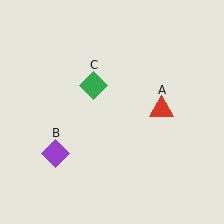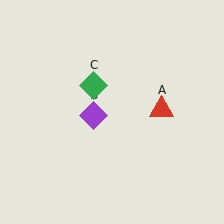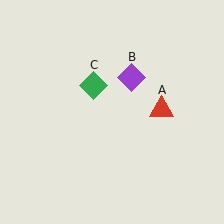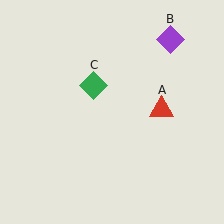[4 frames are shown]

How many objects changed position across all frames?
1 object changed position: purple diamond (object B).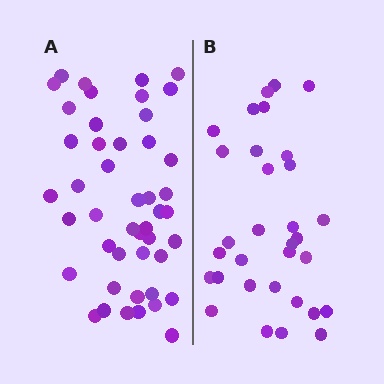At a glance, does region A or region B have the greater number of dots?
Region A (the left region) has more dots.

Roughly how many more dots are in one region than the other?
Region A has approximately 15 more dots than region B.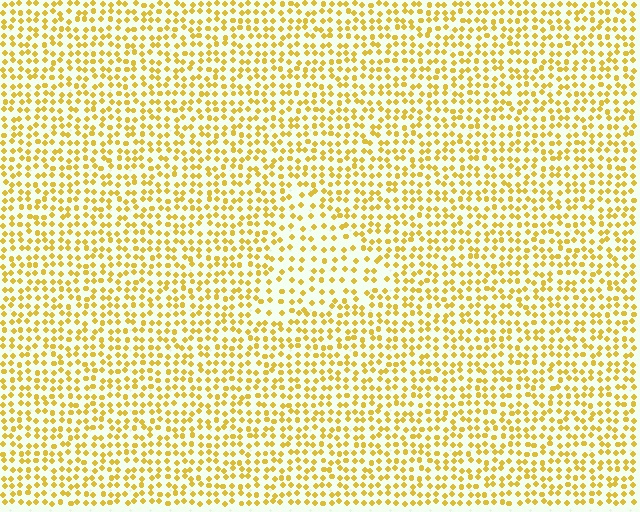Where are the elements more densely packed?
The elements are more densely packed outside the triangle boundary.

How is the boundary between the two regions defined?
The boundary is defined by a change in element density (approximately 1.7x ratio). All elements are the same color, size, and shape.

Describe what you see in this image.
The image contains small yellow elements arranged at two different densities. A triangle-shaped region is visible where the elements are less densely packed than the surrounding area.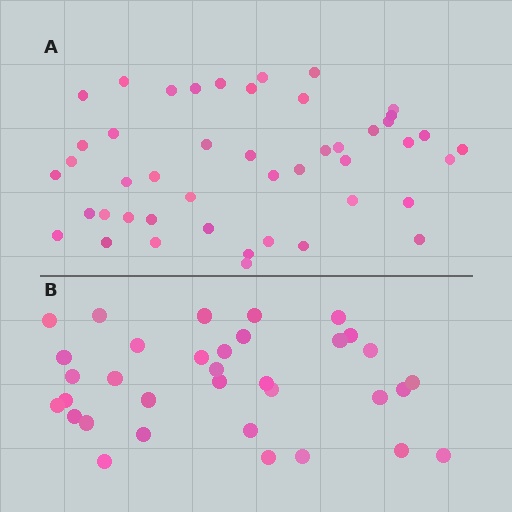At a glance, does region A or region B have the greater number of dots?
Region A (the top region) has more dots.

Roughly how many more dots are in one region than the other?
Region A has roughly 12 or so more dots than region B.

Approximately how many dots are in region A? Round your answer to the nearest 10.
About 50 dots. (The exact count is 46, which rounds to 50.)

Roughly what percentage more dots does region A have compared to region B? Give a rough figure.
About 35% more.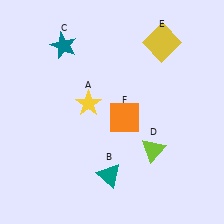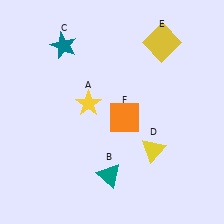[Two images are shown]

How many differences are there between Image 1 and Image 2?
There is 1 difference between the two images.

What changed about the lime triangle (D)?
In Image 1, D is lime. In Image 2, it changed to yellow.